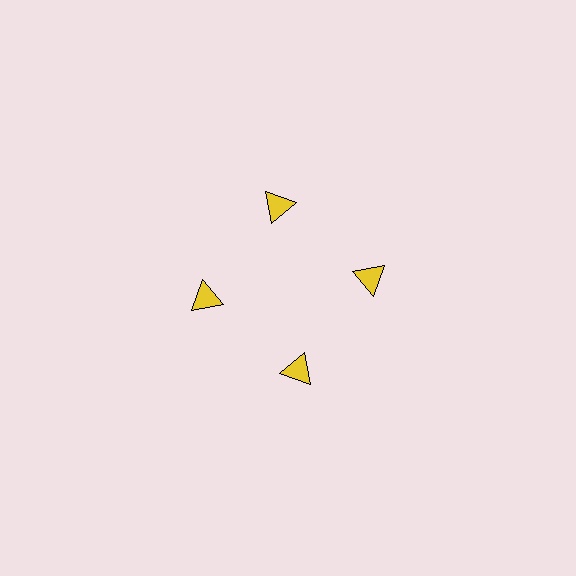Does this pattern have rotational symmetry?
Yes, this pattern has 4-fold rotational symmetry. It looks the same after rotating 90 degrees around the center.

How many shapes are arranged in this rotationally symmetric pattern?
There are 4 shapes, arranged in 4 groups of 1.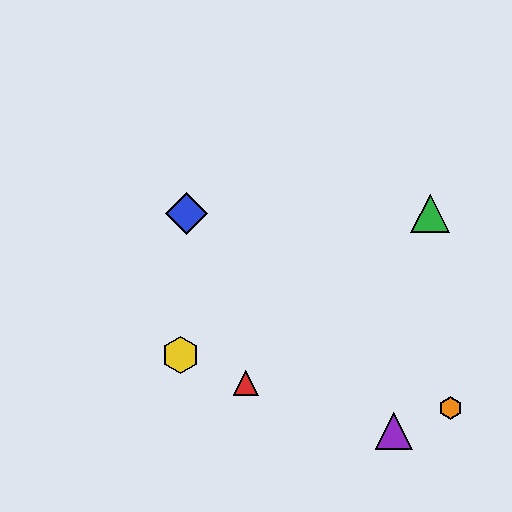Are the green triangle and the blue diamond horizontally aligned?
Yes, both are at y≈214.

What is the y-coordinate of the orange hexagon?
The orange hexagon is at y≈408.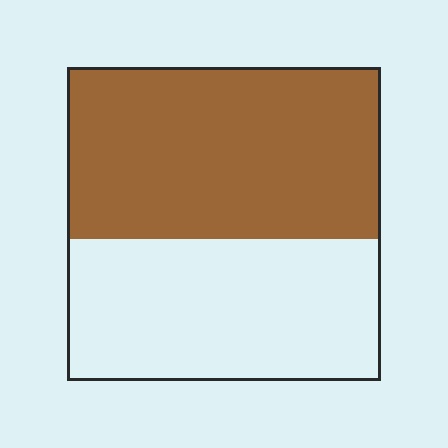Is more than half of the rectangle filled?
Yes.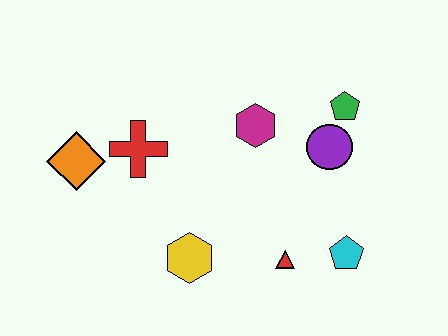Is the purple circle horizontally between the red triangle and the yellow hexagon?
No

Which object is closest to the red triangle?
The cyan pentagon is closest to the red triangle.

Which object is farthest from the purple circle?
The orange diamond is farthest from the purple circle.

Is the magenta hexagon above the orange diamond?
Yes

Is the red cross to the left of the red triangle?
Yes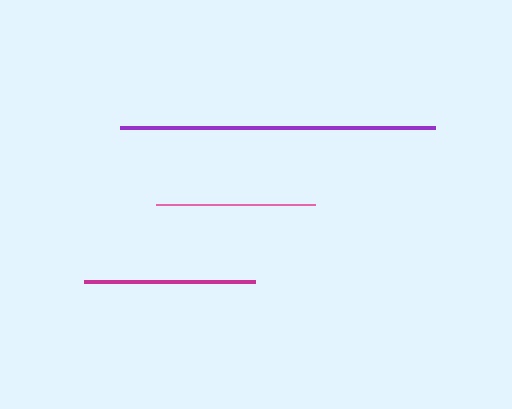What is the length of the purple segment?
The purple segment is approximately 314 pixels long.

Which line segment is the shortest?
The pink line is the shortest at approximately 158 pixels.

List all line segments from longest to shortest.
From longest to shortest: purple, magenta, pink.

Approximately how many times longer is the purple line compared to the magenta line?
The purple line is approximately 1.8 times the length of the magenta line.